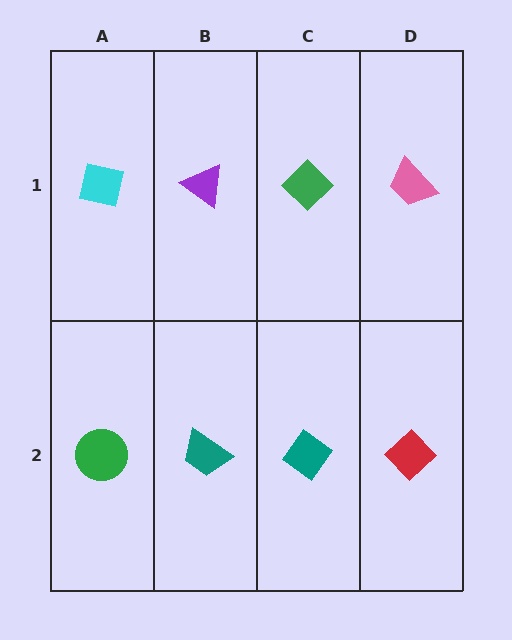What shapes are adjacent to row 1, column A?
A green circle (row 2, column A), a purple triangle (row 1, column B).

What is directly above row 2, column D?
A pink trapezoid.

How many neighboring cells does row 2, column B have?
3.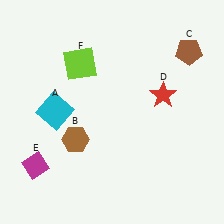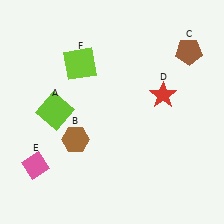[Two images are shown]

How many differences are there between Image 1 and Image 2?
There are 2 differences between the two images.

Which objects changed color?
A changed from cyan to lime. E changed from magenta to pink.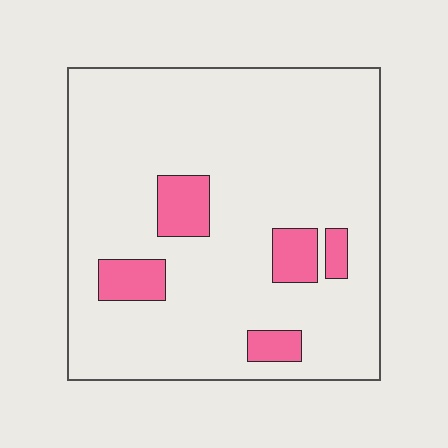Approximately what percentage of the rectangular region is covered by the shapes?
Approximately 10%.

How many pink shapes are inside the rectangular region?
5.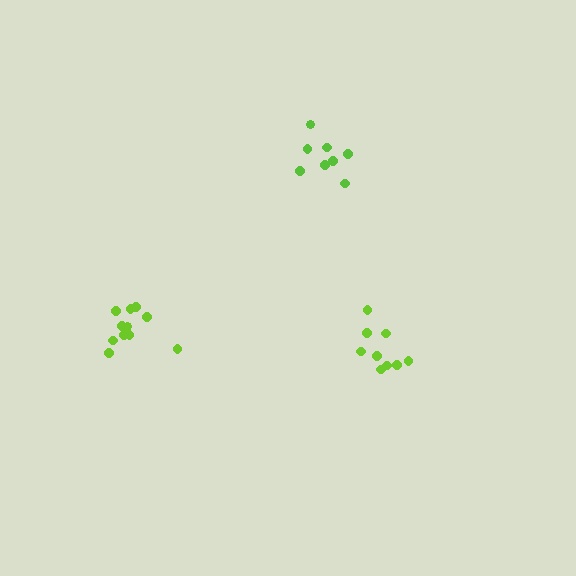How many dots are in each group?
Group 1: 8 dots, Group 2: 9 dots, Group 3: 11 dots (28 total).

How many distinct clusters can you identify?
There are 3 distinct clusters.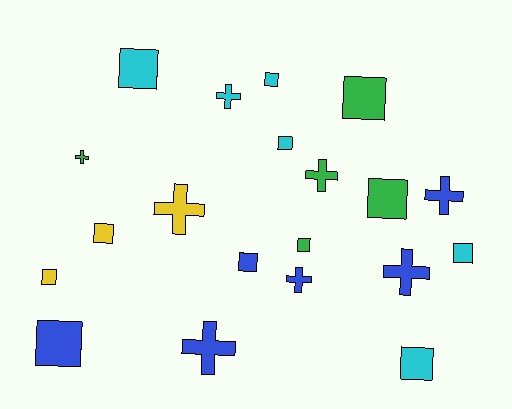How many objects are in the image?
There are 20 objects.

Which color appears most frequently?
Cyan, with 6 objects.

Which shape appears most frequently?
Square, with 12 objects.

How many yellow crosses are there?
There is 1 yellow cross.